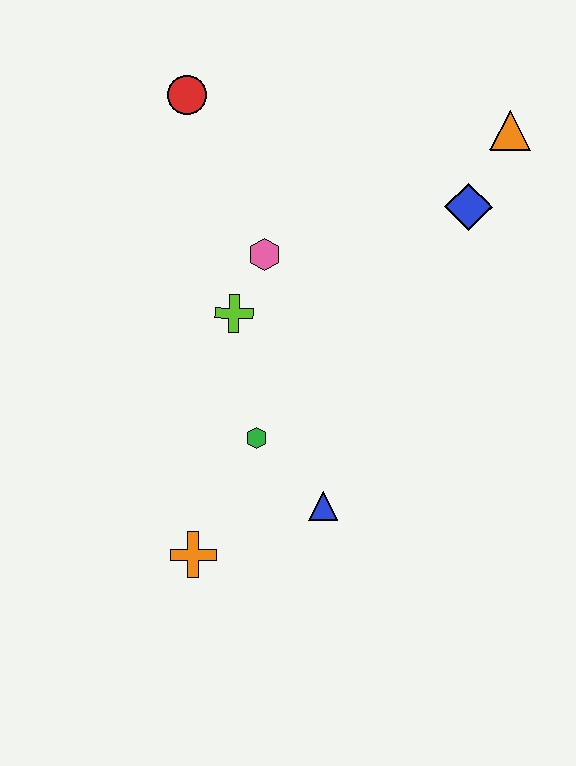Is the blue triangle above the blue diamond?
No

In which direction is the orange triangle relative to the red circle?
The orange triangle is to the right of the red circle.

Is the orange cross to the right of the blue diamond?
No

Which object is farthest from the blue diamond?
The orange cross is farthest from the blue diamond.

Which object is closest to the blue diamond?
The orange triangle is closest to the blue diamond.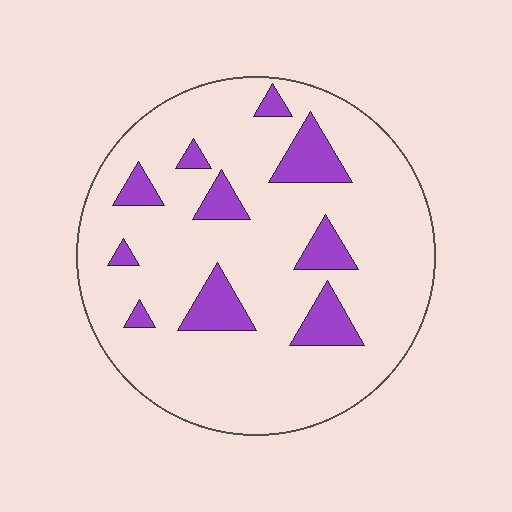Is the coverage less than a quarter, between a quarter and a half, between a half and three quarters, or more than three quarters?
Less than a quarter.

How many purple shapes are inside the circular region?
10.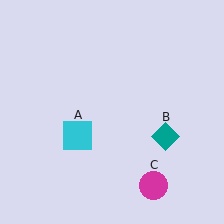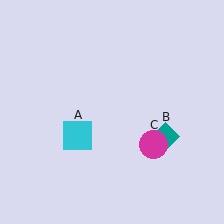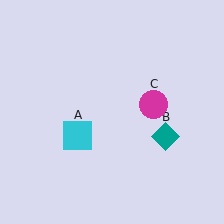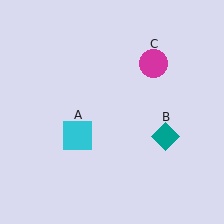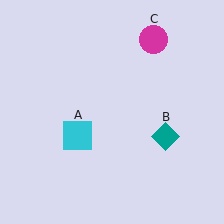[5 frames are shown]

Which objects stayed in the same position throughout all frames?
Cyan square (object A) and teal diamond (object B) remained stationary.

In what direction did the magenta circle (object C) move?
The magenta circle (object C) moved up.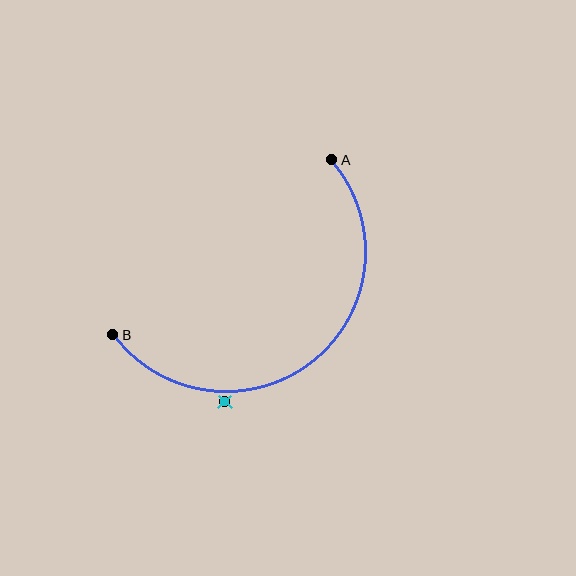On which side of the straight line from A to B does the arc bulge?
The arc bulges below and to the right of the straight line connecting A and B.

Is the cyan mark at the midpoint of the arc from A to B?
No — the cyan mark does not lie on the arc at all. It sits slightly outside the curve.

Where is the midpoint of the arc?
The arc midpoint is the point on the curve farthest from the straight line joining A and B. It sits below and to the right of that line.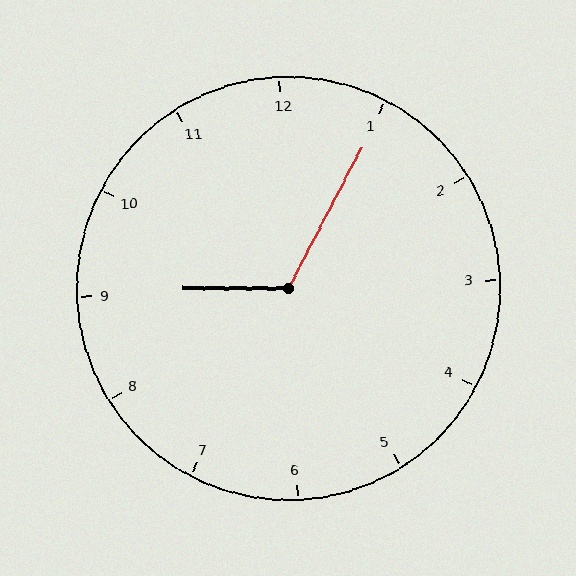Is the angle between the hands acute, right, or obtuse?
It is obtuse.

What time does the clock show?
9:05.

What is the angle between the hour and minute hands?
Approximately 118 degrees.